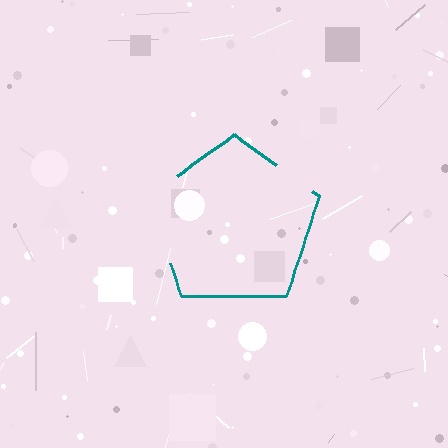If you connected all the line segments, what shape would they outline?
They would outline a pentagon.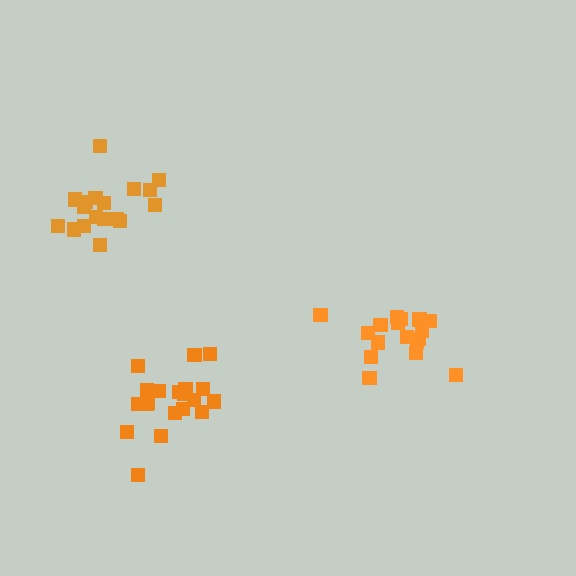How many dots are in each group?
Group 1: 20 dots, Group 2: 18 dots, Group 3: 18 dots (56 total).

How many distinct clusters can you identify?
There are 3 distinct clusters.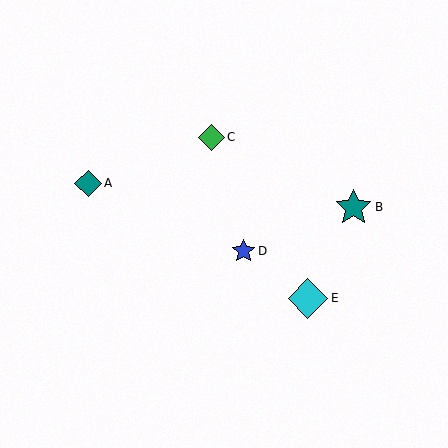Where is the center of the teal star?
The center of the teal star is at (353, 207).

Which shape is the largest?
The cyan diamond (labeled E) is the largest.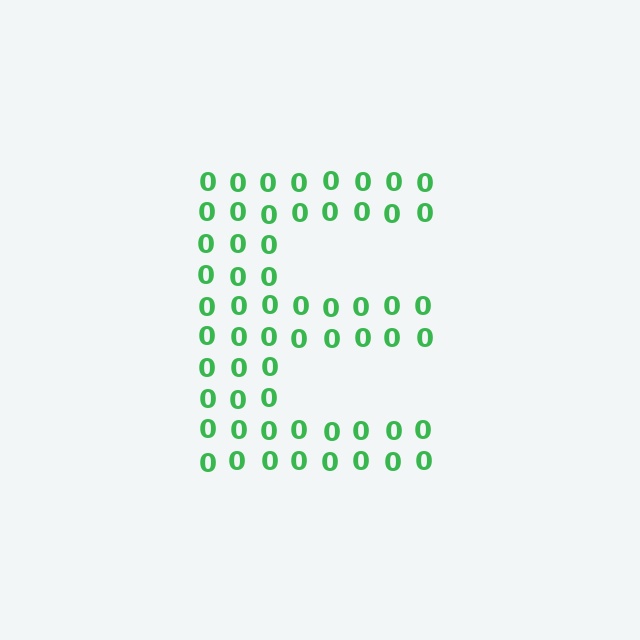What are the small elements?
The small elements are digit 0's.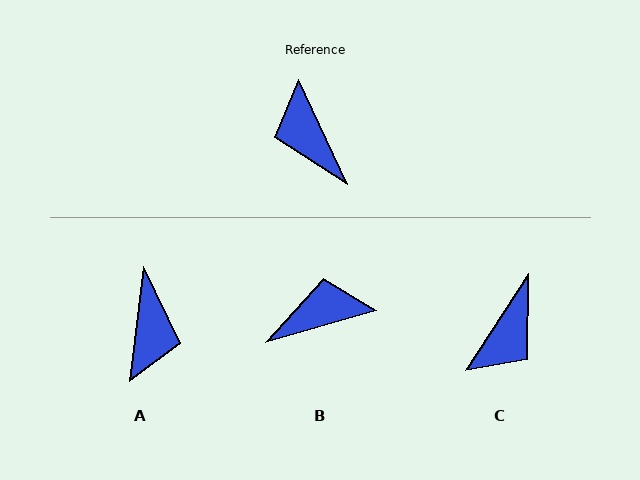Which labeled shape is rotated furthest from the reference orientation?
A, about 148 degrees away.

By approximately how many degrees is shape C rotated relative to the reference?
Approximately 121 degrees counter-clockwise.